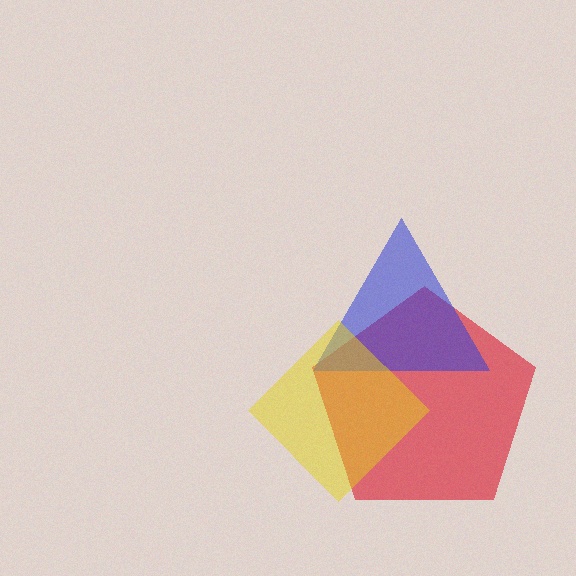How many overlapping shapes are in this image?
There are 3 overlapping shapes in the image.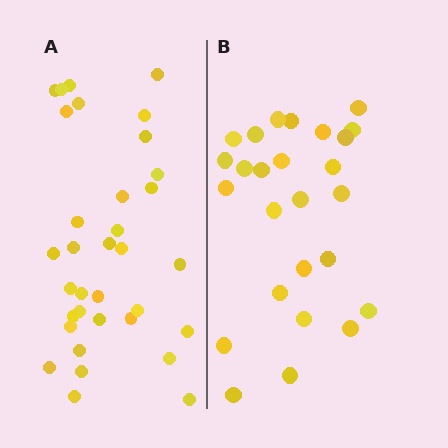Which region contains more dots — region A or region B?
Region A (the left region) has more dots.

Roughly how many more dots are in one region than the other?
Region A has roughly 8 or so more dots than region B.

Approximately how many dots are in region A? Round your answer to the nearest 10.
About 30 dots. (The exact count is 34, which rounds to 30.)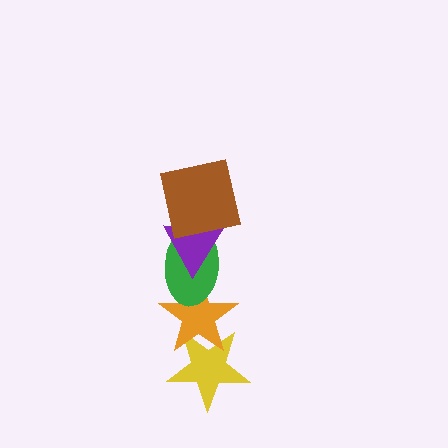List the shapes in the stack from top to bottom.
From top to bottom: the brown square, the purple triangle, the green ellipse, the orange star, the yellow star.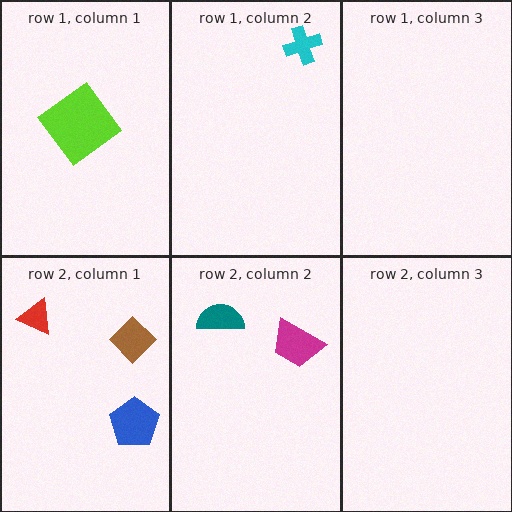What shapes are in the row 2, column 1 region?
The red triangle, the blue pentagon, the brown diamond.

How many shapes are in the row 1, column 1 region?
1.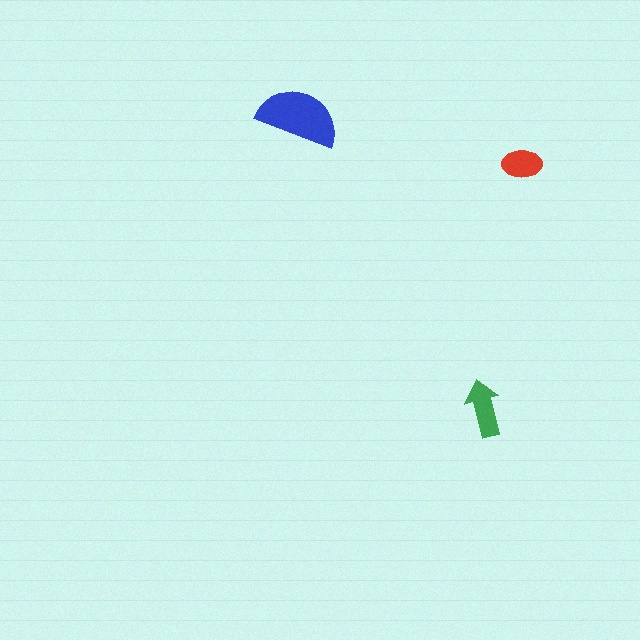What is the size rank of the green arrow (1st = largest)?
2nd.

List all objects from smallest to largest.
The red ellipse, the green arrow, the blue semicircle.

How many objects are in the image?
There are 3 objects in the image.